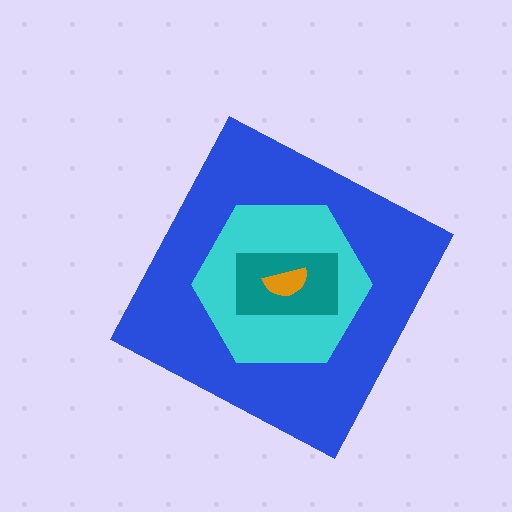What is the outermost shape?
The blue diamond.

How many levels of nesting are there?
4.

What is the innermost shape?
The orange semicircle.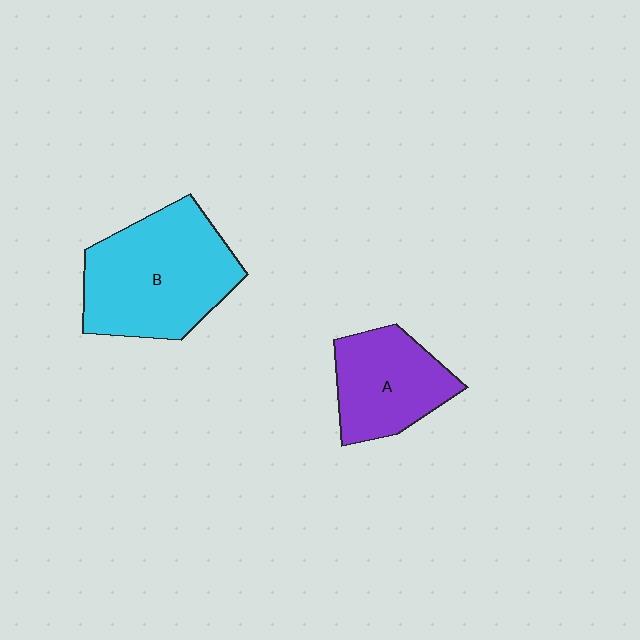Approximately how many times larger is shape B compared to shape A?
Approximately 1.6 times.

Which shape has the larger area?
Shape B (cyan).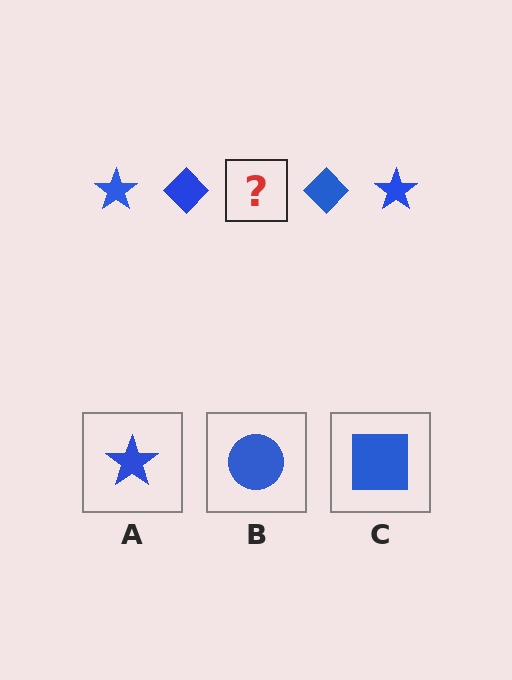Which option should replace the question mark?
Option A.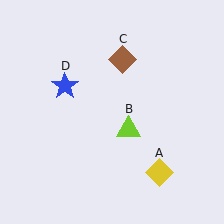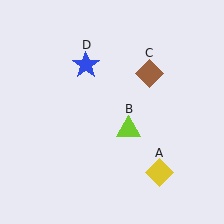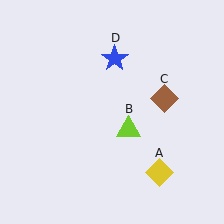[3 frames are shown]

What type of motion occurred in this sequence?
The brown diamond (object C), blue star (object D) rotated clockwise around the center of the scene.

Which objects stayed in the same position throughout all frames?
Yellow diamond (object A) and lime triangle (object B) remained stationary.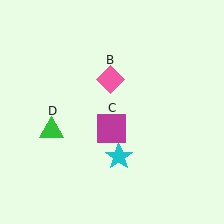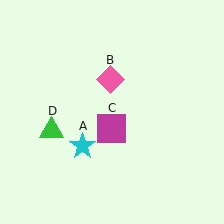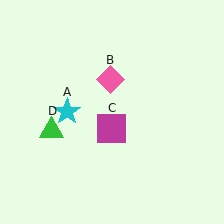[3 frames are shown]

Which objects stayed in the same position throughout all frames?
Pink diamond (object B) and magenta square (object C) and green triangle (object D) remained stationary.